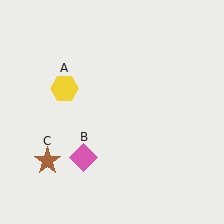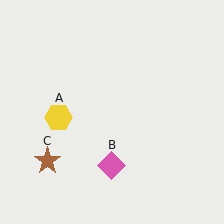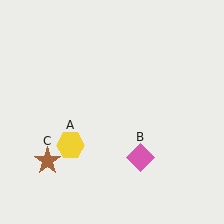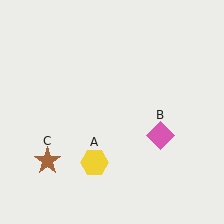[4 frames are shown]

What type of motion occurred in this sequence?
The yellow hexagon (object A), pink diamond (object B) rotated counterclockwise around the center of the scene.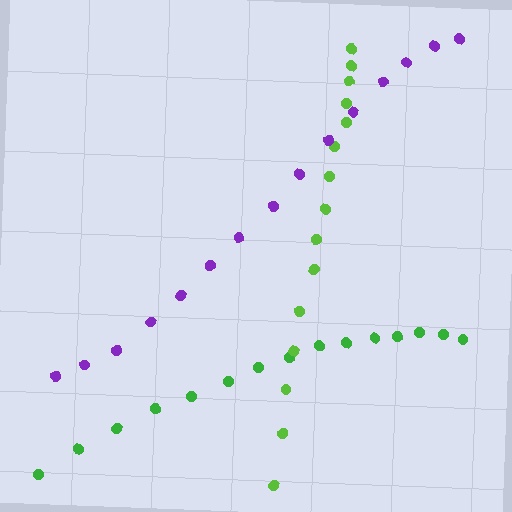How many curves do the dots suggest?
There are 3 distinct paths.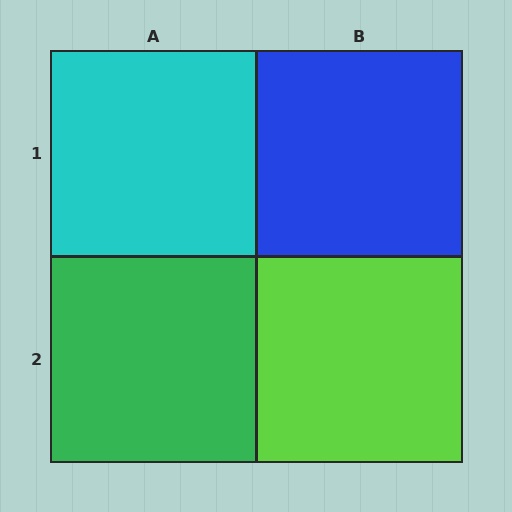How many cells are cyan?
1 cell is cyan.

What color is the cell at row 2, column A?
Green.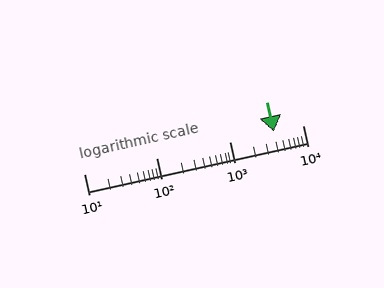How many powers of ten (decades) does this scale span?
The scale spans 3 decades, from 10 to 10000.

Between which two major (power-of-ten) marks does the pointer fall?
The pointer is between 1000 and 10000.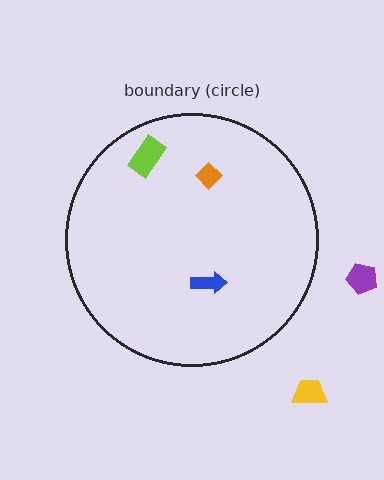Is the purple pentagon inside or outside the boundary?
Outside.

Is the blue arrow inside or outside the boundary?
Inside.